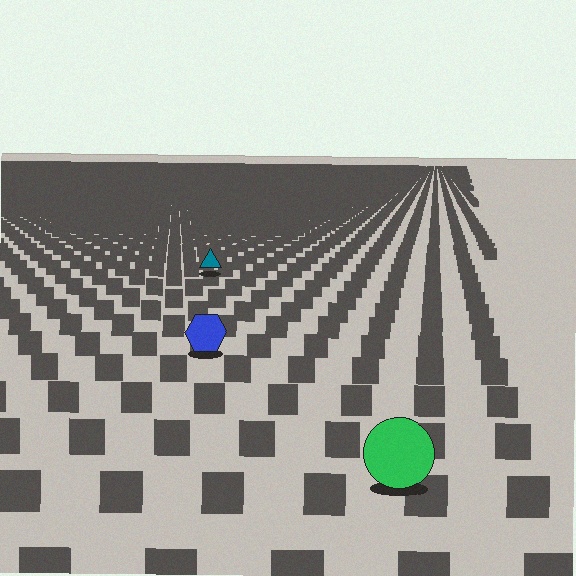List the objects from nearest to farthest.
From nearest to farthest: the green circle, the blue hexagon, the teal triangle.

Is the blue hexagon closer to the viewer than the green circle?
No. The green circle is closer — you can tell from the texture gradient: the ground texture is coarser near it.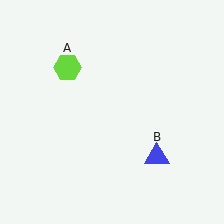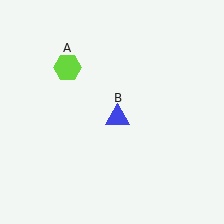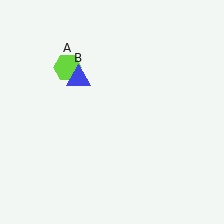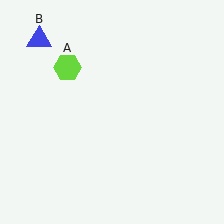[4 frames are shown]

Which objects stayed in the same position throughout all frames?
Lime hexagon (object A) remained stationary.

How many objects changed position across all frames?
1 object changed position: blue triangle (object B).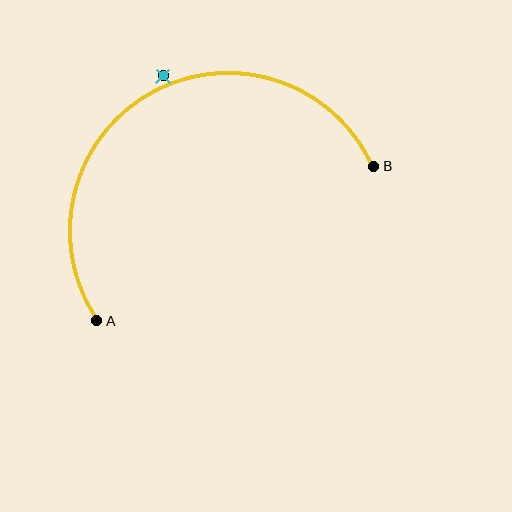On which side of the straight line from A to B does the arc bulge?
The arc bulges above the straight line connecting A and B.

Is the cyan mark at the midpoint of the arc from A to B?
No — the cyan mark does not lie on the arc at all. It sits slightly outside the curve.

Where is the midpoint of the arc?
The arc midpoint is the point on the curve farthest from the straight line joining A and B. It sits above that line.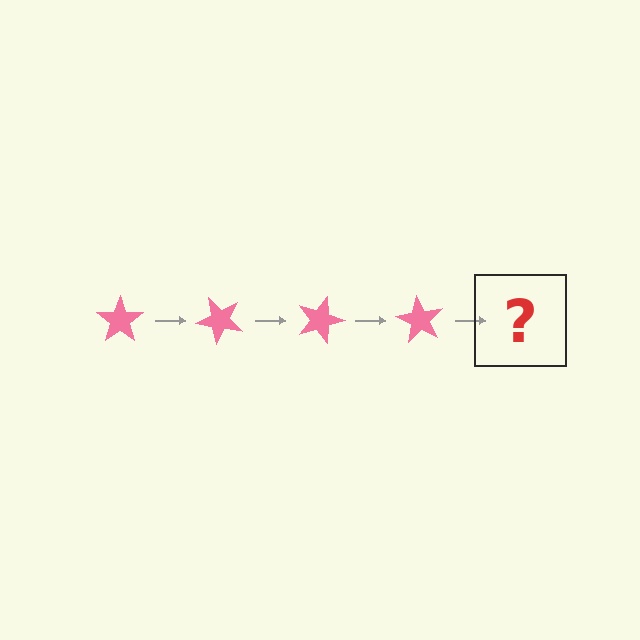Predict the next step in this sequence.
The next step is a pink star rotated 180 degrees.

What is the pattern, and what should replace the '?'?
The pattern is that the star rotates 45 degrees each step. The '?' should be a pink star rotated 180 degrees.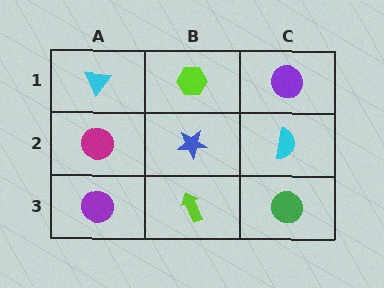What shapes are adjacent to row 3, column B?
A blue star (row 2, column B), a purple circle (row 3, column A), a green circle (row 3, column C).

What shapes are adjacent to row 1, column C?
A cyan semicircle (row 2, column C), a lime hexagon (row 1, column B).